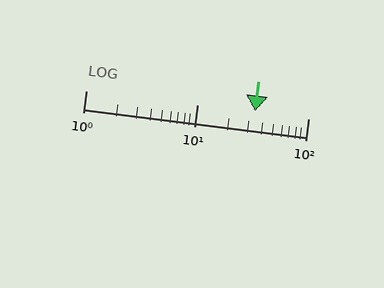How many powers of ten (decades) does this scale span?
The scale spans 2 decades, from 1 to 100.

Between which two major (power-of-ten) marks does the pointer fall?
The pointer is between 10 and 100.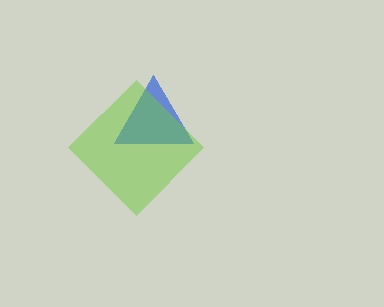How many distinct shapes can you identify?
There are 2 distinct shapes: a blue triangle, a lime diamond.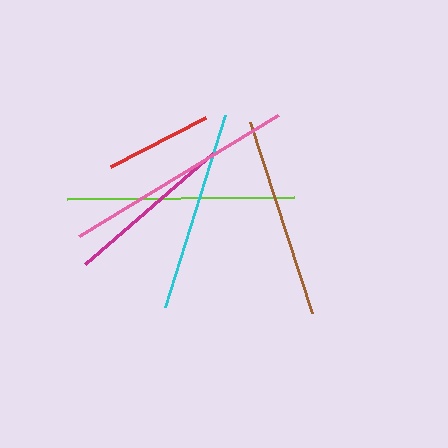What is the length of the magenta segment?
The magenta segment is approximately 169 pixels long.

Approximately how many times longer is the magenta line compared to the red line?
The magenta line is approximately 1.6 times the length of the red line.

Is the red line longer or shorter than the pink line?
The pink line is longer than the red line.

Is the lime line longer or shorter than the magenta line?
The lime line is longer than the magenta line.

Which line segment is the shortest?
The red line is the shortest at approximately 107 pixels.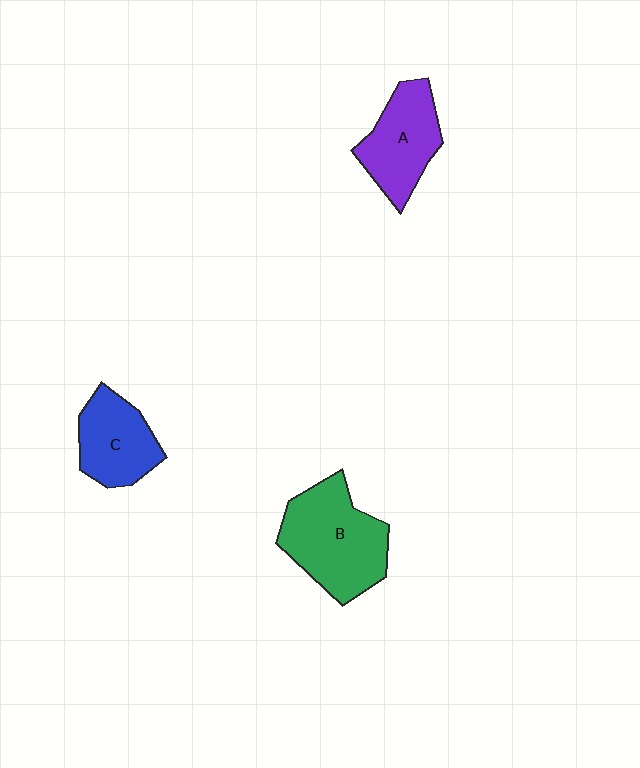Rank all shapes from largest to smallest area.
From largest to smallest: B (green), A (purple), C (blue).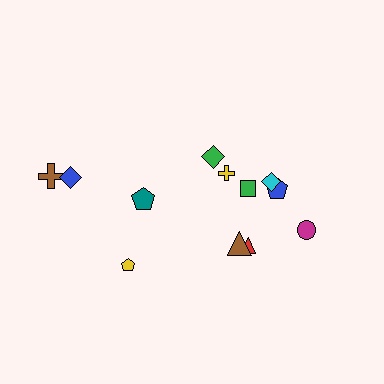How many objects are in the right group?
There are 8 objects.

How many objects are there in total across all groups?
There are 12 objects.